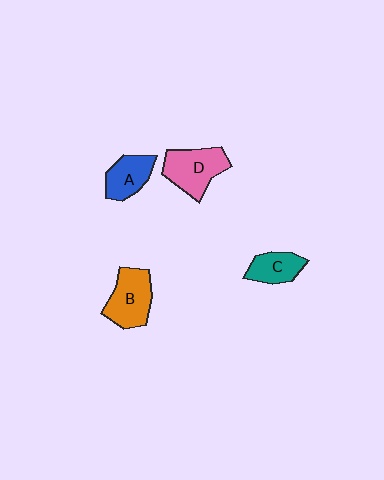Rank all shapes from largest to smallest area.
From largest to smallest: D (pink), B (orange), A (blue), C (teal).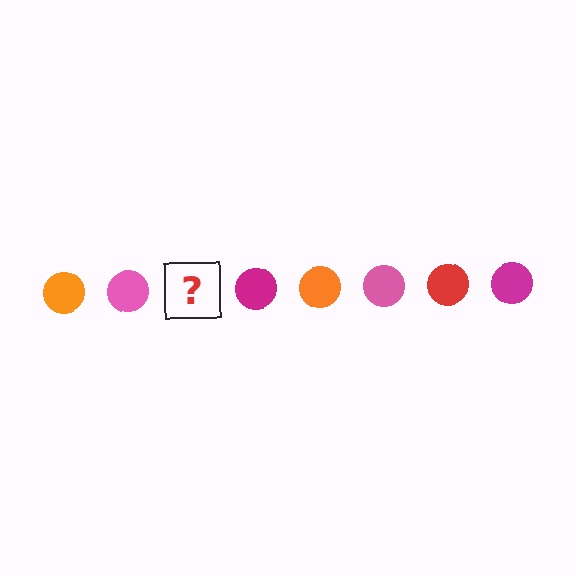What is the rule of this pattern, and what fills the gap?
The rule is that the pattern cycles through orange, pink, red, magenta circles. The gap should be filled with a red circle.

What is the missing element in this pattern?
The missing element is a red circle.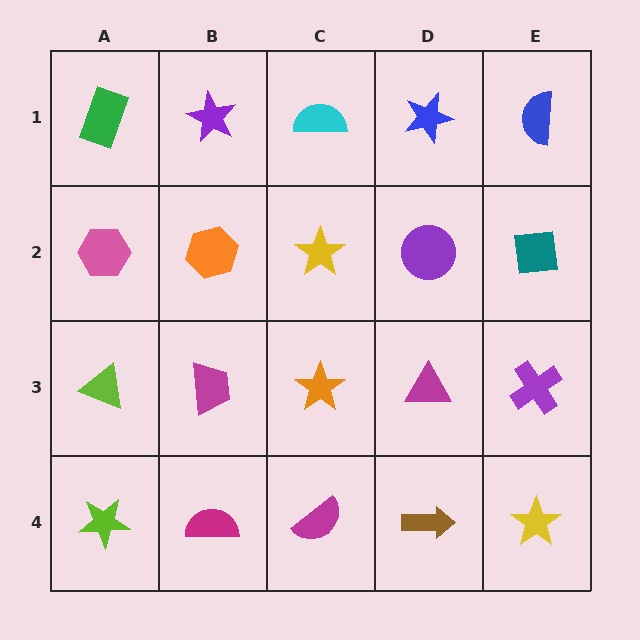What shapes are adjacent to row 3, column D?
A purple circle (row 2, column D), a brown arrow (row 4, column D), an orange star (row 3, column C), a purple cross (row 3, column E).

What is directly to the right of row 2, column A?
An orange hexagon.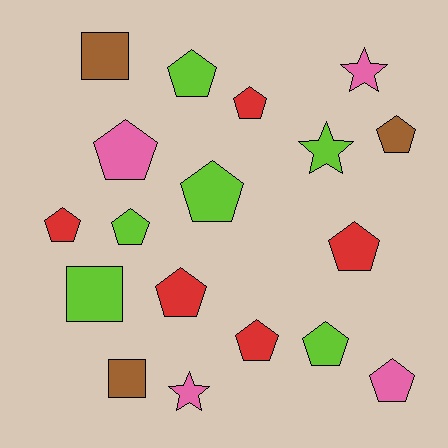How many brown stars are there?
There are no brown stars.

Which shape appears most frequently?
Pentagon, with 12 objects.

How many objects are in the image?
There are 18 objects.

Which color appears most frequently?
Lime, with 6 objects.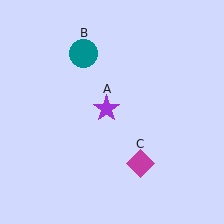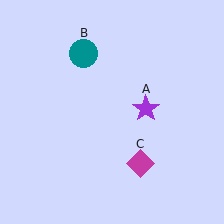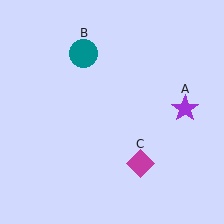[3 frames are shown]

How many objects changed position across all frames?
1 object changed position: purple star (object A).